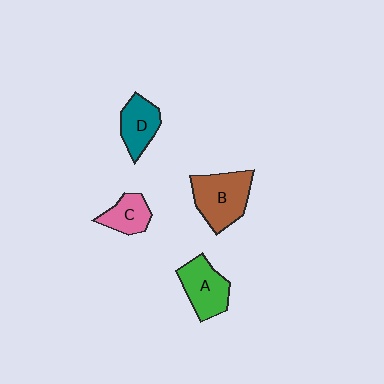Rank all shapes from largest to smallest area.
From largest to smallest: B (brown), A (green), D (teal), C (pink).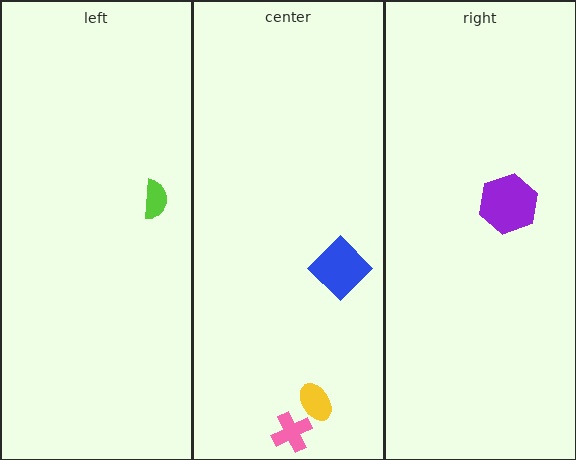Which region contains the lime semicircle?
The left region.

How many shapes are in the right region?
1.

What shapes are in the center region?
The blue diamond, the yellow ellipse, the pink cross.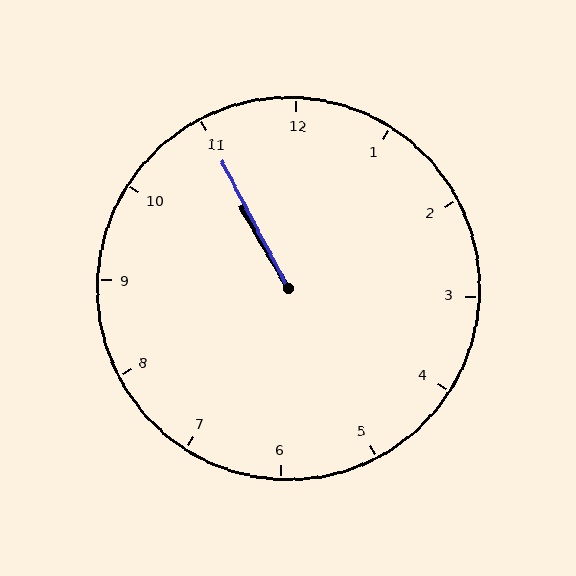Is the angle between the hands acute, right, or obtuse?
It is acute.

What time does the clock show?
10:55.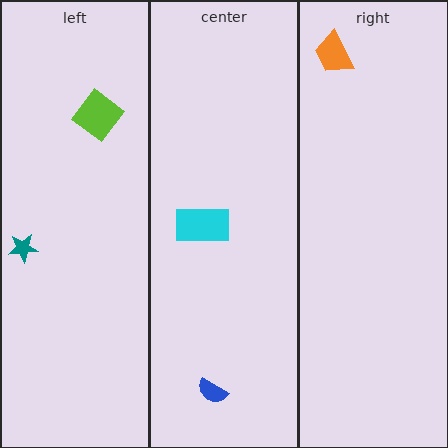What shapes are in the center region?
The blue semicircle, the cyan rectangle.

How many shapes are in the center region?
2.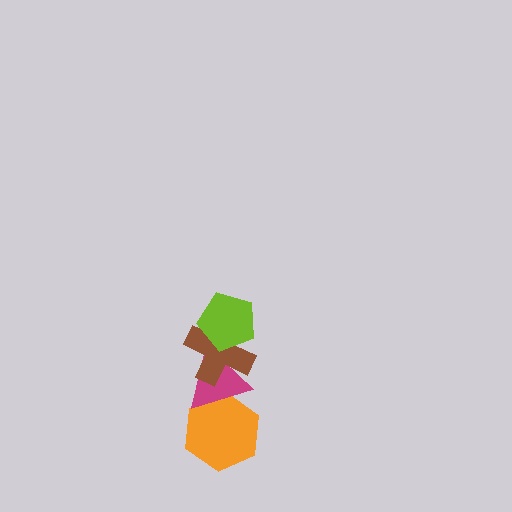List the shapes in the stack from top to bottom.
From top to bottom: the lime pentagon, the brown cross, the magenta triangle, the orange hexagon.